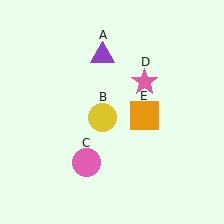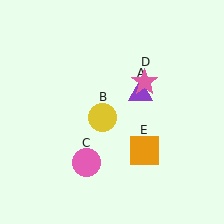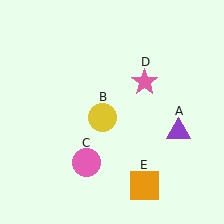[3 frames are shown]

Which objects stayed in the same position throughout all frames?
Yellow circle (object B) and pink circle (object C) and pink star (object D) remained stationary.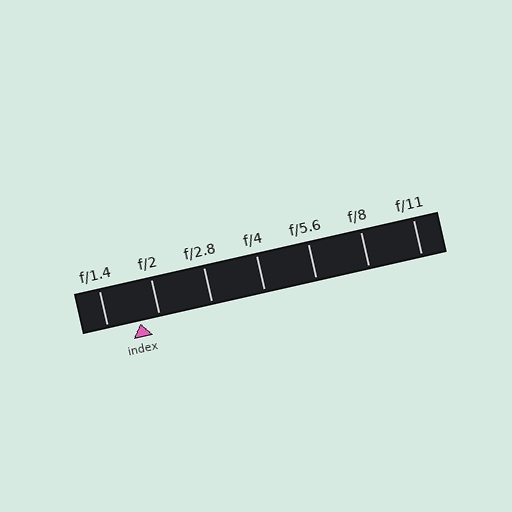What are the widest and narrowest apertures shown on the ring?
The widest aperture shown is f/1.4 and the narrowest is f/11.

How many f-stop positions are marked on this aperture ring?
There are 7 f-stop positions marked.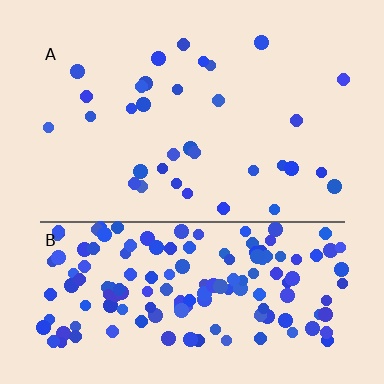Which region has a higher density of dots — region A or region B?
B (the bottom).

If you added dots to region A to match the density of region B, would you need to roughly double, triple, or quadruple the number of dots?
Approximately quadruple.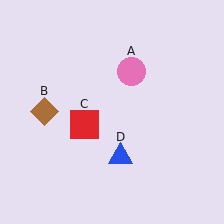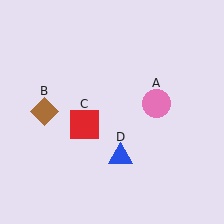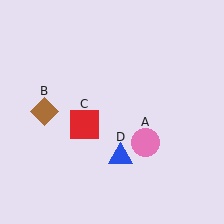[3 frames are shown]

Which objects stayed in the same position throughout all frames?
Brown diamond (object B) and red square (object C) and blue triangle (object D) remained stationary.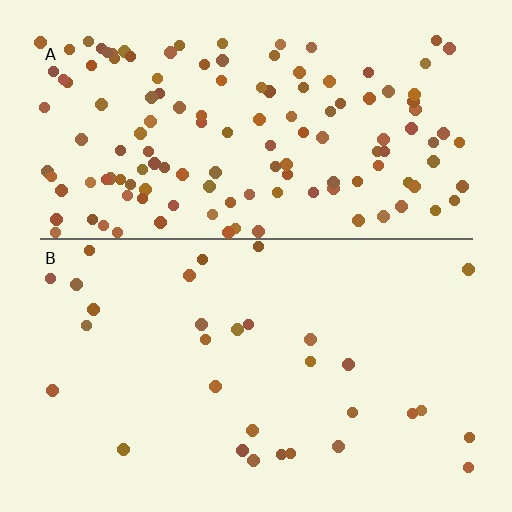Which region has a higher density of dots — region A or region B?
A (the top).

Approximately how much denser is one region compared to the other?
Approximately 4.4× — region A over region B.